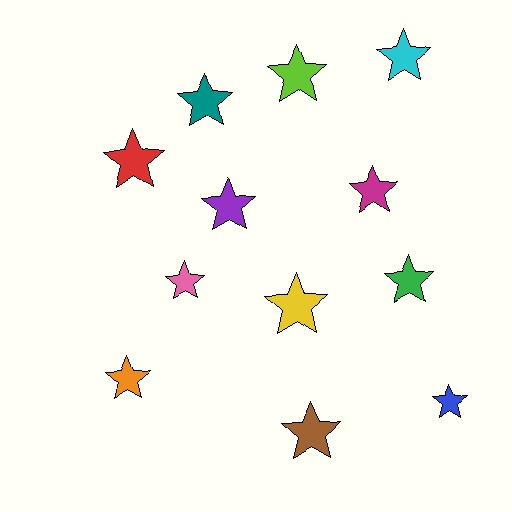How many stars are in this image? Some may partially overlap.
There are 12 stars.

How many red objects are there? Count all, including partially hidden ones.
There is 1 red object.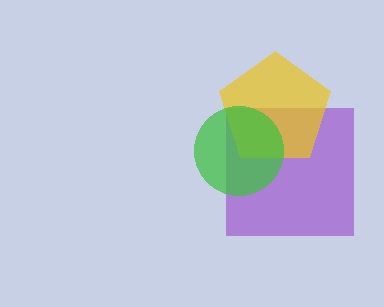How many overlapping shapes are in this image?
There are 3 overlapping shapes in the image.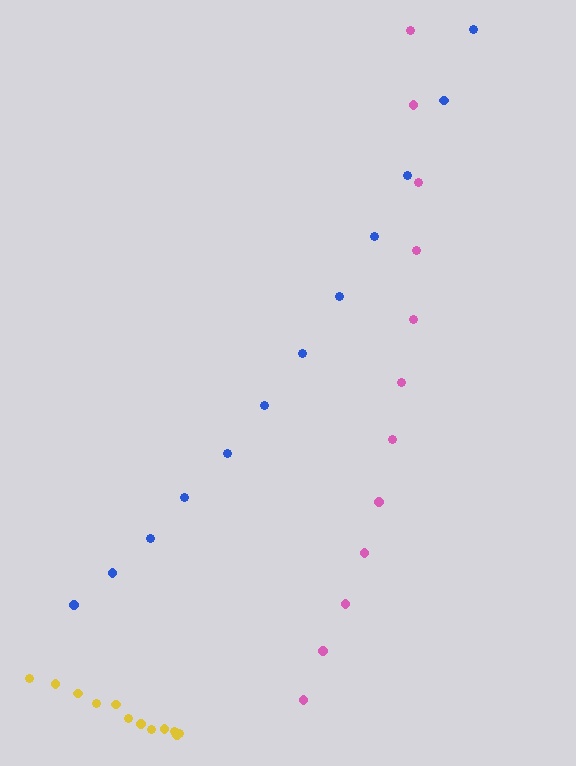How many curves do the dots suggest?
There are 3 distinct paths.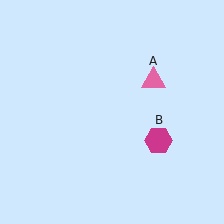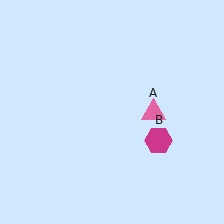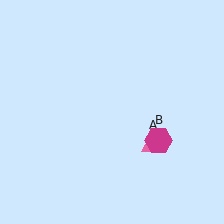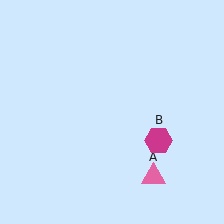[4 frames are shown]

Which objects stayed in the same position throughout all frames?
Magenta hexagon (object B) remained stationary.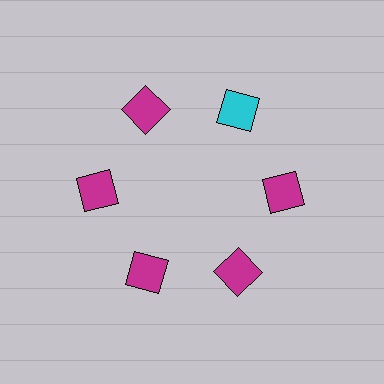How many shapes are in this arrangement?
There are 6 shapes arranged in a ring pattern.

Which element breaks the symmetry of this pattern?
The cyan diamond at roughly the 1 o'clock position breaks the symmetry. All other shapes are magenta diamonds.